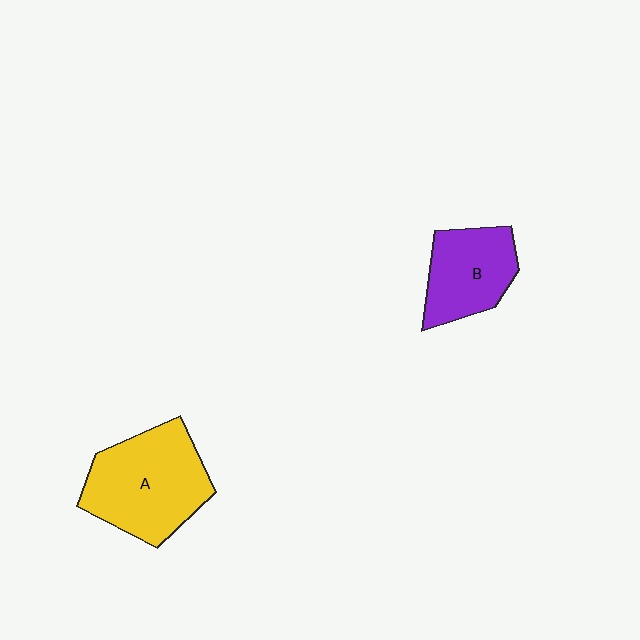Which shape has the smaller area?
Shape B (purple).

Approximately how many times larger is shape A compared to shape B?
Approximately 1.5 times.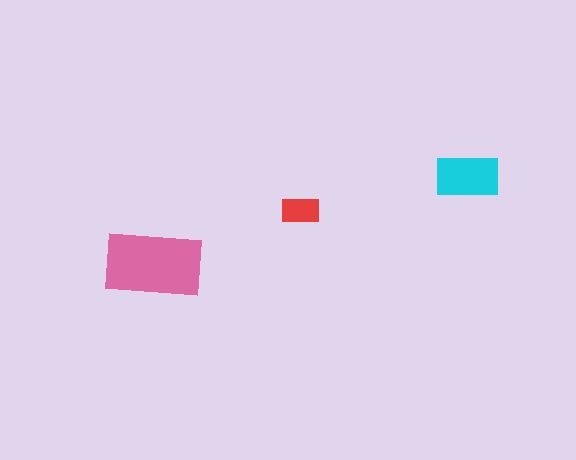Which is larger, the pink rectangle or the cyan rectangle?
The pink one.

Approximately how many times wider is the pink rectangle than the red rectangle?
About 2.5 times wider.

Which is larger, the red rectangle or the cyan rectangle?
The cyan one.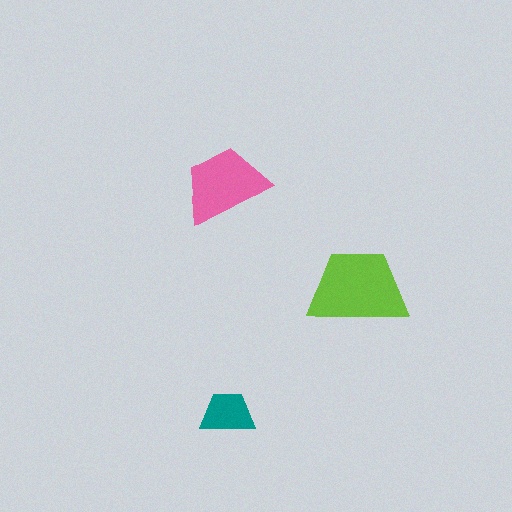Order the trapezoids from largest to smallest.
the lime one, the pink one, the teal one.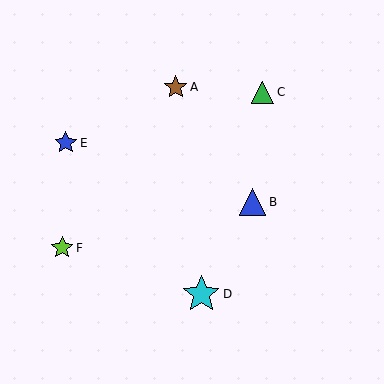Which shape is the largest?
The cyan star (labeled D) is the largest.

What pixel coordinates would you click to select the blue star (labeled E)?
Click at (66, 143) to select the blue star E.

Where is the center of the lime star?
The center of the lime star is at (62, 248).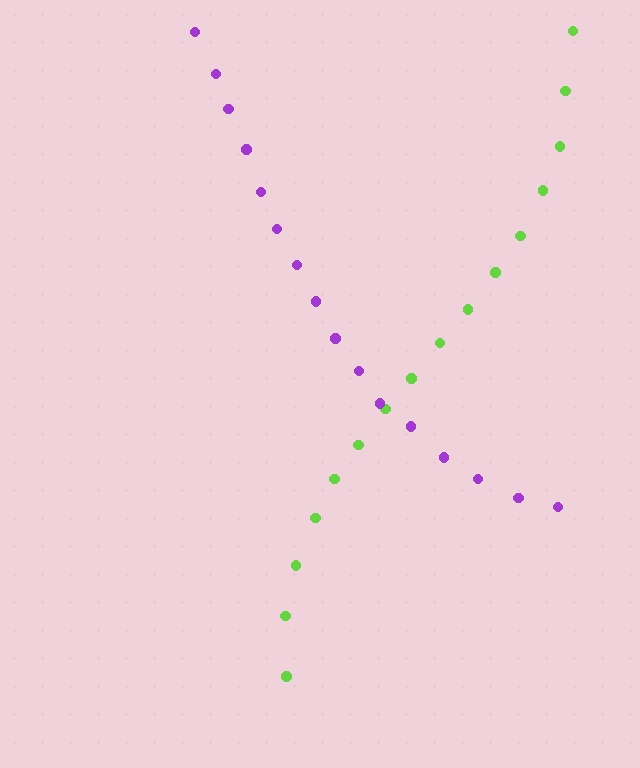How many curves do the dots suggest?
There are 2 distinct paths.